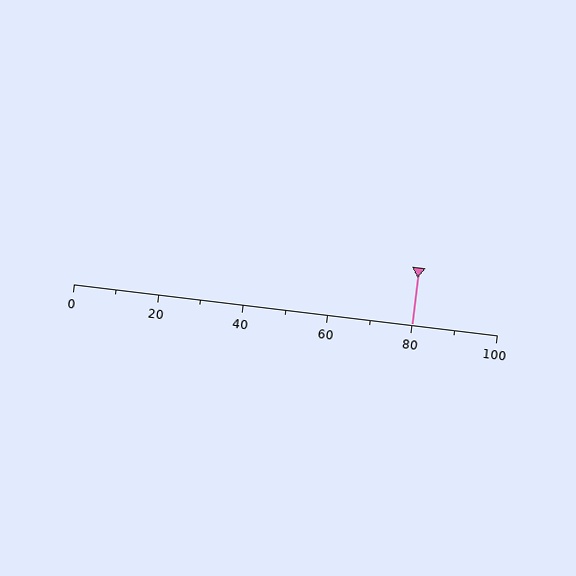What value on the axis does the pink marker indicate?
The marker indicates approximately 80.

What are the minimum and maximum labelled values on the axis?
The axis runs from 0 to 100.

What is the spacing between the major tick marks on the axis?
The major ticks are spaced 20 apart.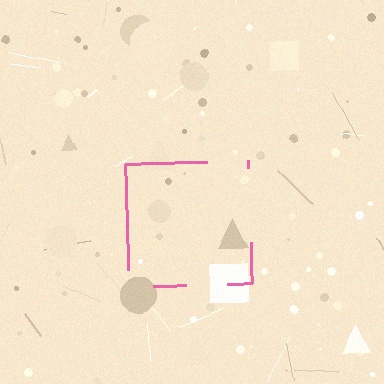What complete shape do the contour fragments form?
The contour fragments form a square.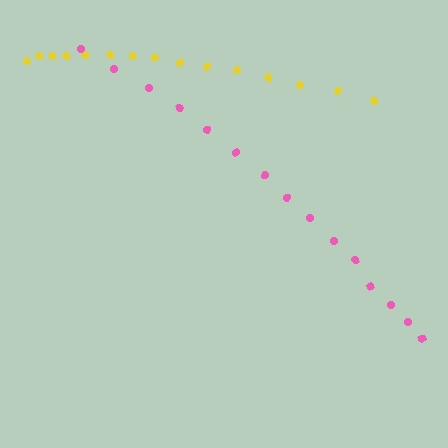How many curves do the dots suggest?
There are 2 distinct paths.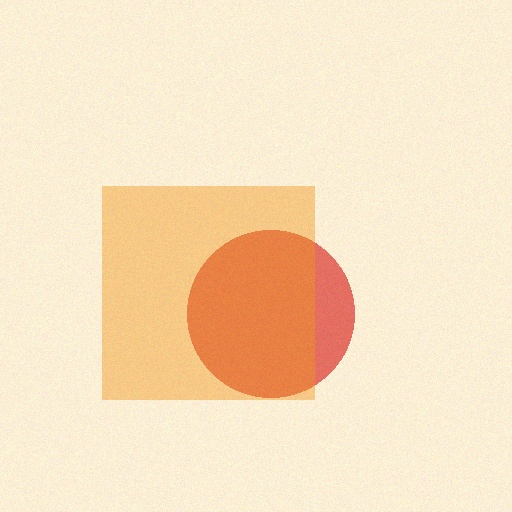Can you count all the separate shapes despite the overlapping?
Yes, there are 2 separate shapes.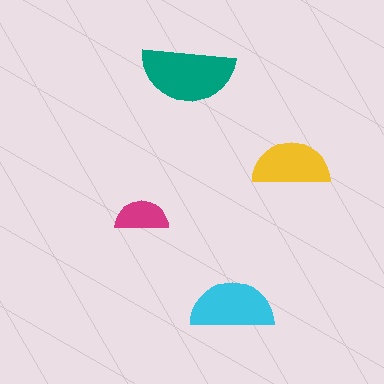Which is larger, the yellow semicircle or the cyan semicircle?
The cyan one.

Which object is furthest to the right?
The yellow semicircle is rightmost.